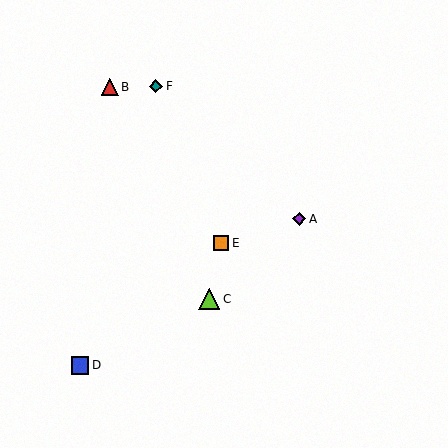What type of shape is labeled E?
Shape E is an orange square.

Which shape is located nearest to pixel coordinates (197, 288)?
The lime triangle (labeled C) at (209, 299) is nearest to that location.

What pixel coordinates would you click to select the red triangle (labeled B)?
Click at (110, 87) to select the red triangle B.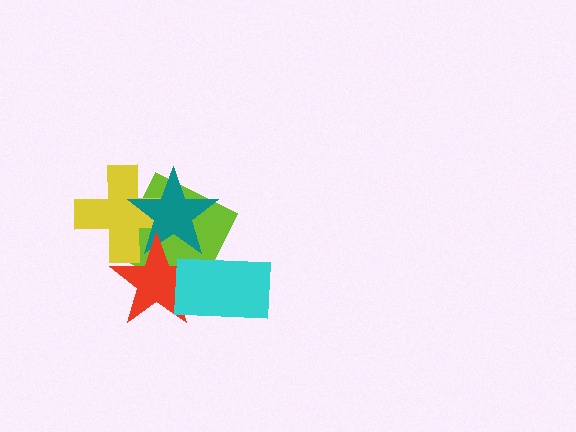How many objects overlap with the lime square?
4 objects overlap with the lime square.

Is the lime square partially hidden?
Yes, it is partially covered by another shape.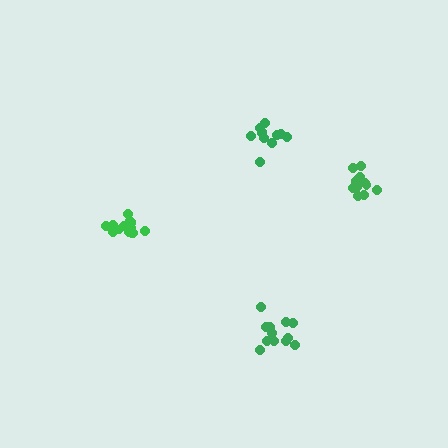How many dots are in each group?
Group 1: 15 dots, Group 2: 11 dots, Group 3: 11 dots, Group 4: 12 dots (49 total).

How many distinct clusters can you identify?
There are 4 distinct clusters.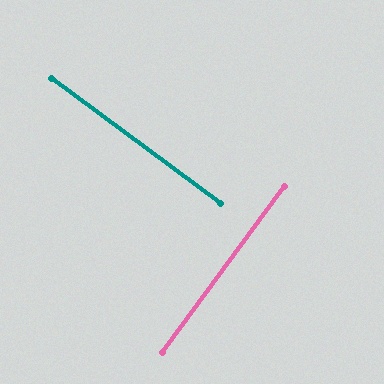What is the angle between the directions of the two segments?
Approximately 90 degrees.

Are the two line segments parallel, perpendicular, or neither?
Perpendicular — they meet at approximately 90°.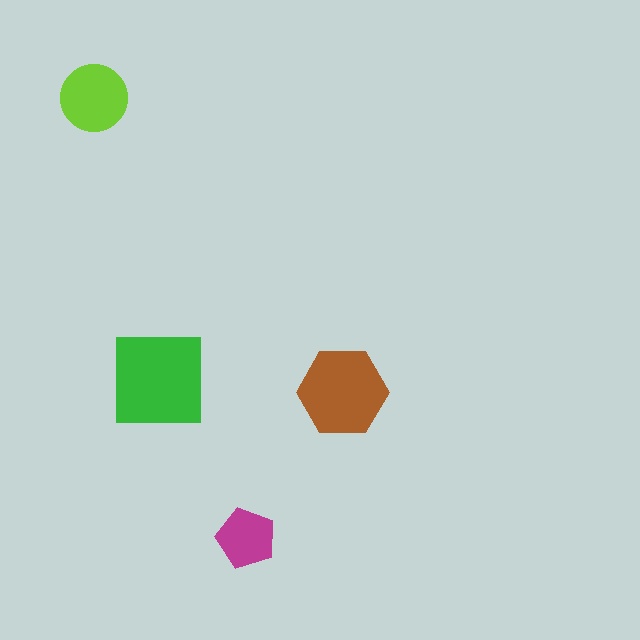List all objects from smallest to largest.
The magenta pentagon, the lime circle, the brown hexagon, the green square.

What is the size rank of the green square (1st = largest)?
1st.